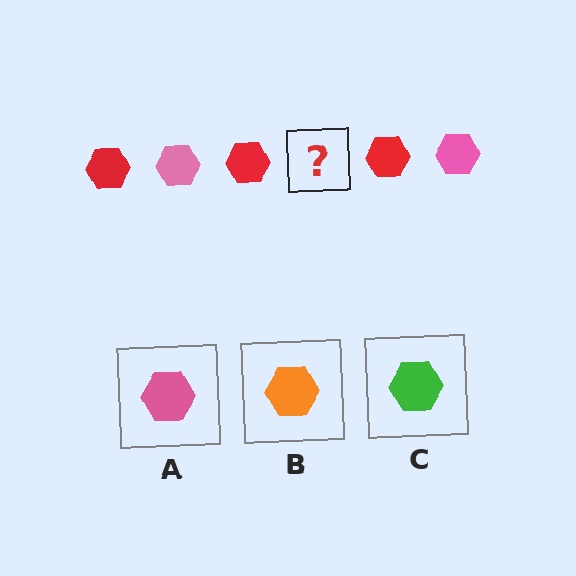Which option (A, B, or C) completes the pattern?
A.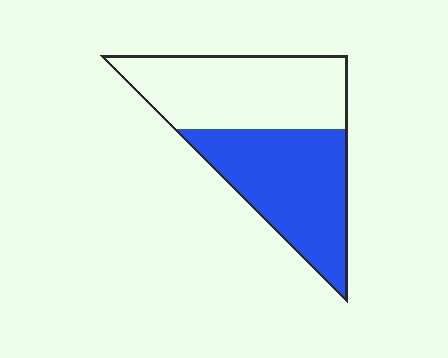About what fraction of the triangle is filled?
About one half (1/2).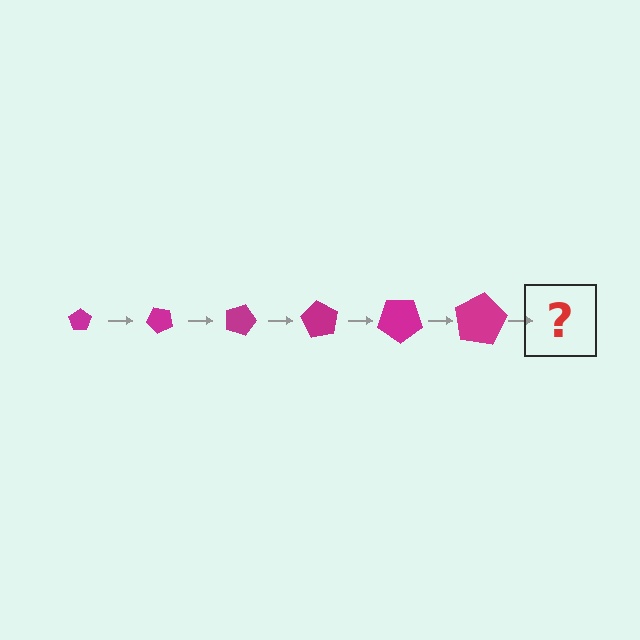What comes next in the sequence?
The next element should be a pentagon, larger than the previous one and rotated 270 degrees from the start.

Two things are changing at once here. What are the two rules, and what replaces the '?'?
The two rules are that the pentagon grows larger each step and it rotates 45 degrees each step. The '?' should be a pentagon, larger than the previous one and rotated 270 degrees from the start.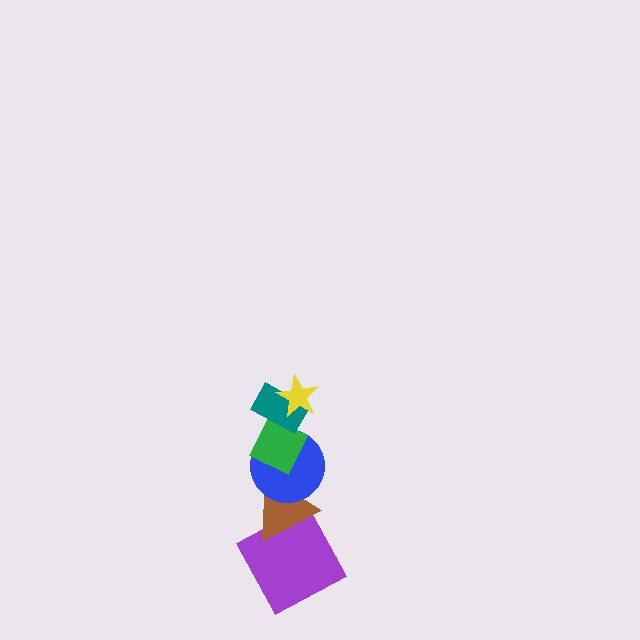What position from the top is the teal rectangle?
The teal rectangle is 2nd from the top.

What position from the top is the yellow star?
The yellow star is 1st from the top.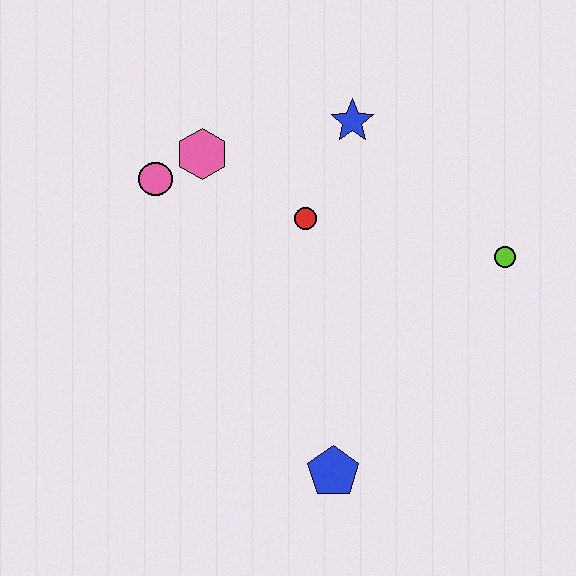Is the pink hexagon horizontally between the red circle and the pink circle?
Yes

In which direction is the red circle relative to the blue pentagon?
The red circle is above the blue pentagon.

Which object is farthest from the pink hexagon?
The blue pentagon is farthest from the pink hexagon.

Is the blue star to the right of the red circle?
Yes